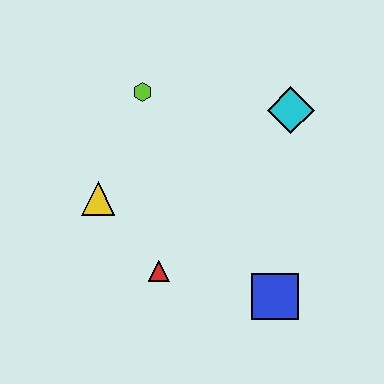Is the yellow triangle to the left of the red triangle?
Yes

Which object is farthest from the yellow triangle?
The cyan diamond is farthest from the yellow triangle.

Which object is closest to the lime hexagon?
The yellow triangle is closest to the lime hexagon.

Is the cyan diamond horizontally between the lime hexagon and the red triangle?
No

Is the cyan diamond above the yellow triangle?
Yes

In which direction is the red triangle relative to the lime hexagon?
The red triangle is below the lime hexagon.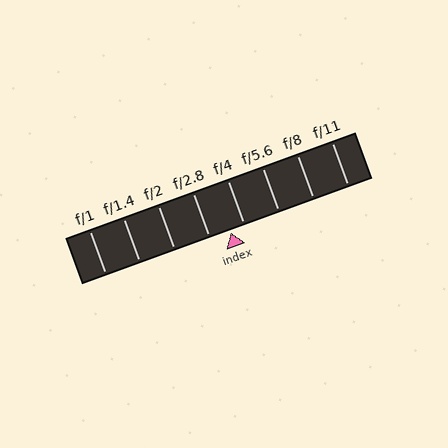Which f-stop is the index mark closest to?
The index mark is closest to f/4.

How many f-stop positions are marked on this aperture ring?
There are 8 f-stop positions marked.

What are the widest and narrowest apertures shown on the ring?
The widest aperture shown is f/1 and the narrowest is f/11.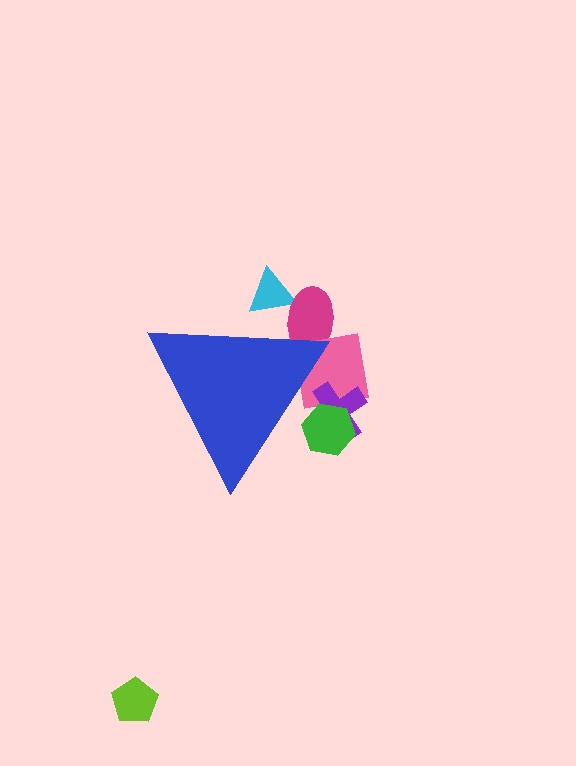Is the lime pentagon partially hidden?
No, the lime pentagon is fully visible.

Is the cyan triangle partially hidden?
Yes, the cyan triangle is partially hidden behind the blue triangle.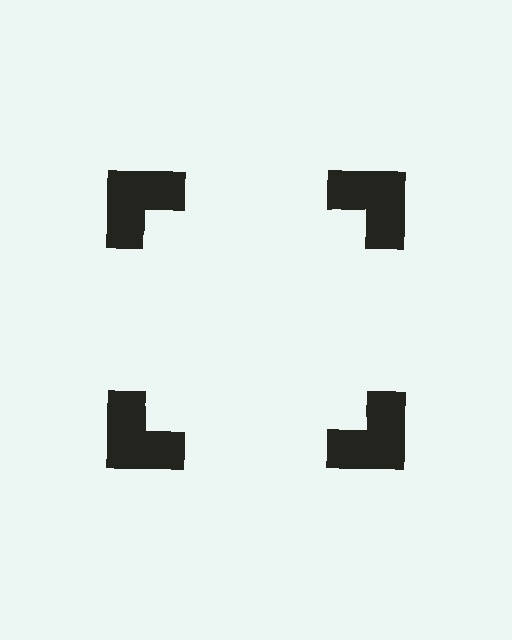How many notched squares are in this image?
There are 4 — one at each vertex of the illusory square.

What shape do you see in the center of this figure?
An illusory square — its edges are inferred from the aligned wedge cuts in the notched squares, not physically drawn.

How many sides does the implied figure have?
4 sides.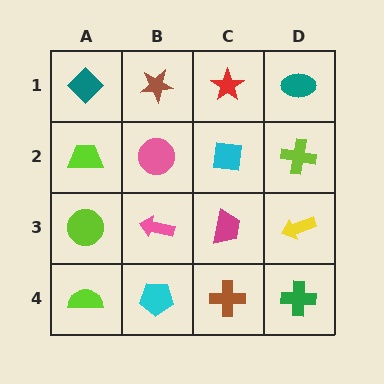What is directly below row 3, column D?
A green cross.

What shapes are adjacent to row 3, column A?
A lime trapezoid (row 2, column A), a lime semicircle (row 4, column A), a pink arrow (row 3, column B).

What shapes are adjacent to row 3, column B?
A pink circle (row 2, column B), a cyan pentagon (row 4, column B), a lime circle (row 3, column A), a magenta trapezoid (row 3, column C).